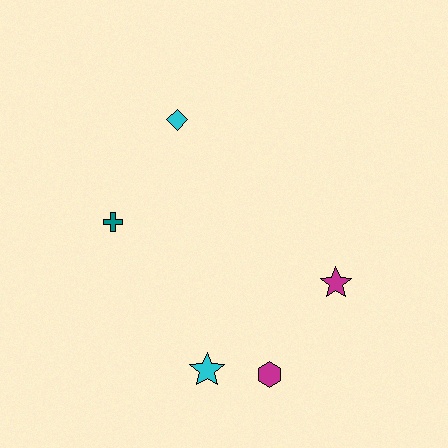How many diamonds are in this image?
There is 1 diamond.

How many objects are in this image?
There are 5 objects.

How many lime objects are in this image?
There are no lime objects.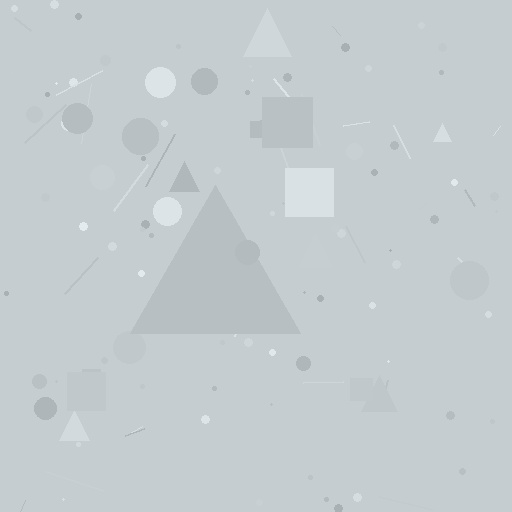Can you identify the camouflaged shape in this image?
The camouflaged shape is a triangle.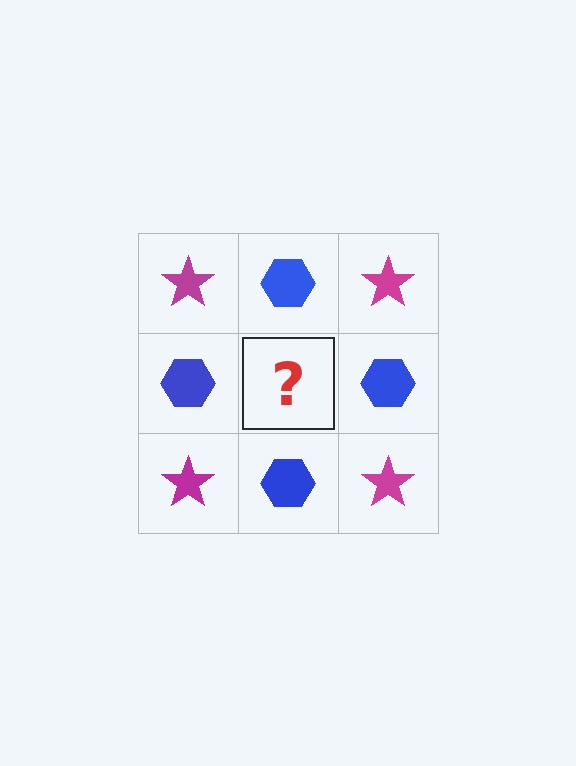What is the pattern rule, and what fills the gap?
The rule is that it alternates magenta star and blue hexagon in a checkerboard pattern. The gap should be filled with a magenta star.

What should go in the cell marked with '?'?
The missing cell should contain a magenta star.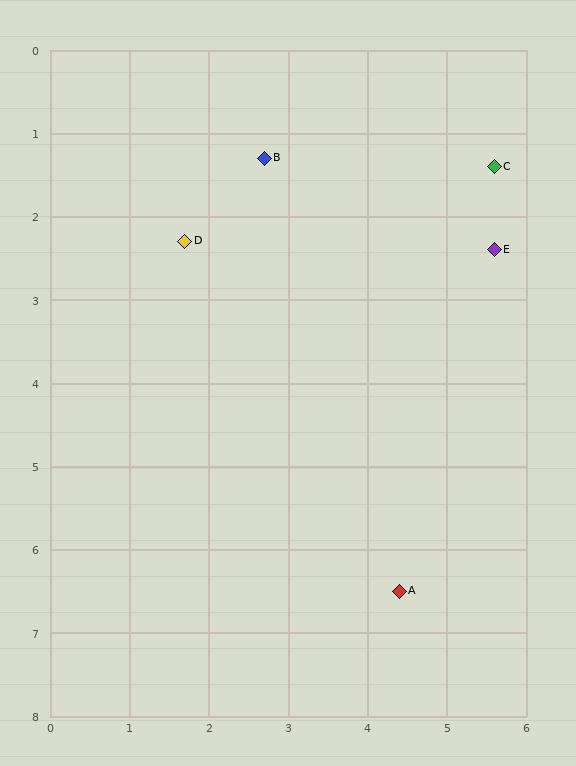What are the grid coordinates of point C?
Point C is at approximately (5.6, 1.4).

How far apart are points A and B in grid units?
Points A and B are about 5.5 grid units apart.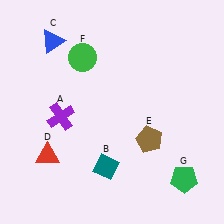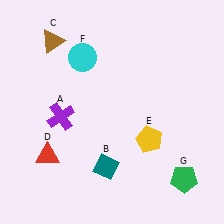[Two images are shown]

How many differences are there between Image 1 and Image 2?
There are 3 differences between the two images.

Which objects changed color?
C changed from blue to brown. E changed from brown to yellow. F changed from green to cyan.